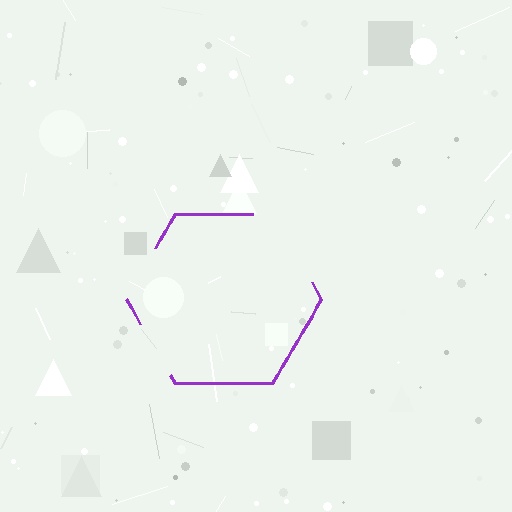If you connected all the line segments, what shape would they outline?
They would outline a hexagon.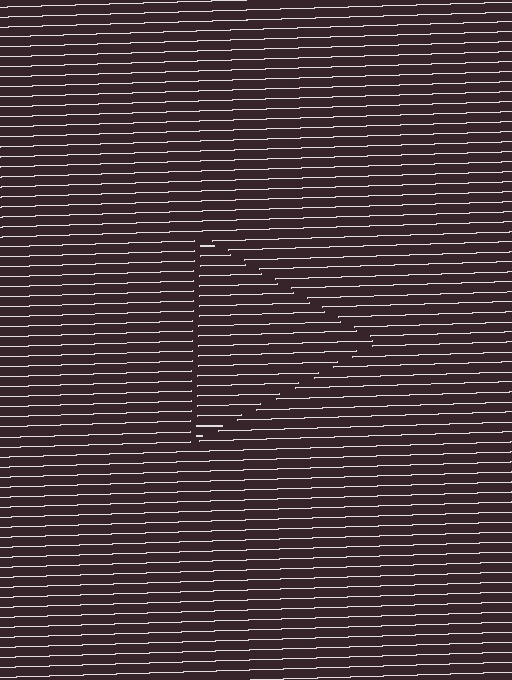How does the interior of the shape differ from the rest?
The interior of the shape contains the same grating, shifted by half a period — the contour is defined by the phase discontinuity where line-ends from the inner and outer gratings abut.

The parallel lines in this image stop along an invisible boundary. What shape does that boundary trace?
An illusory triangle. The interior of the shape contains the same grating, shifted by half a period — the contour is defined by the phase discontinuity where line-ends from the inner and outer gratings abut.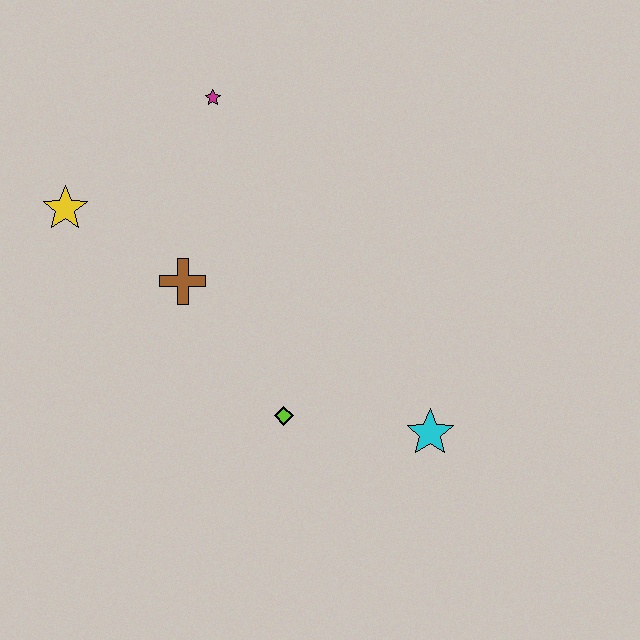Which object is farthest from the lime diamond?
The magenta star is farthest from the lime diamond.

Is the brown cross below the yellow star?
Yes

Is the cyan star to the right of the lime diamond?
Yes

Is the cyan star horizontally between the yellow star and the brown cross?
No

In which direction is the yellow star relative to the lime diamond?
The yellow star is to the left of the lime diamond.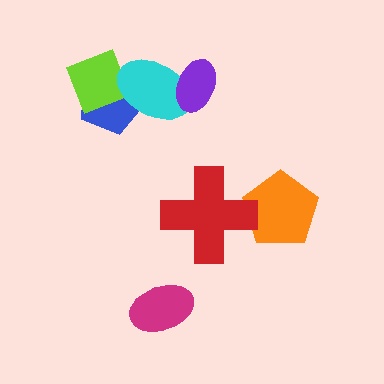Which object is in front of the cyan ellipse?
The purple ellipse is in front of the cyan ellipse.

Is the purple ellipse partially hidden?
No, no other shape covers it.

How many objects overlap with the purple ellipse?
1 object overlaps with the purple ellipse.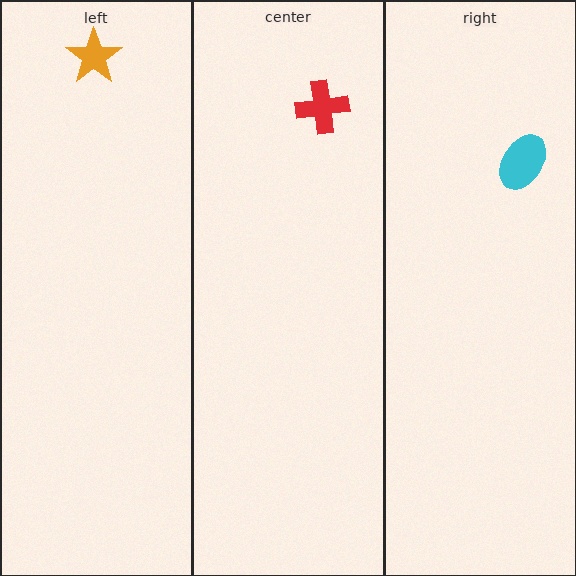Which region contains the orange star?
The left region.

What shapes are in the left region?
The orange star.